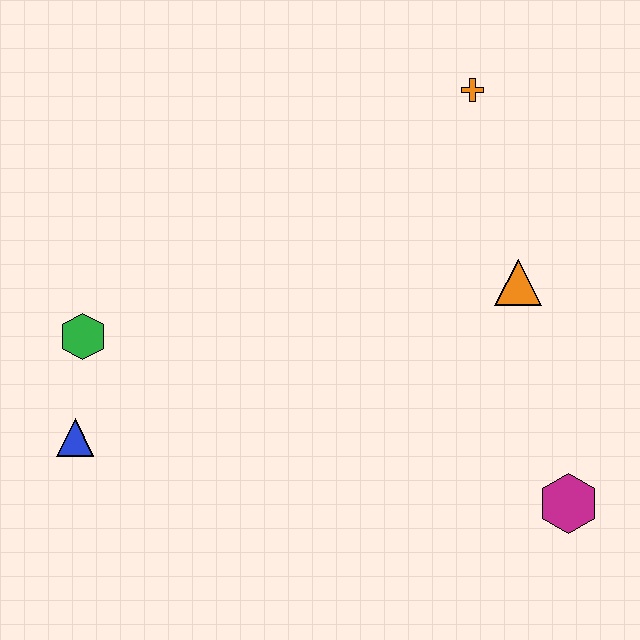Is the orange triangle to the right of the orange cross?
Yes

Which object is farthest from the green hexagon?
The magenta hexagon is farthest from the green hexagon.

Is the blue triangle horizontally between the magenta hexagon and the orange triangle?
No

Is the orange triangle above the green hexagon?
Yes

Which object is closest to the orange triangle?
The orange cross is closest to the orange triangle.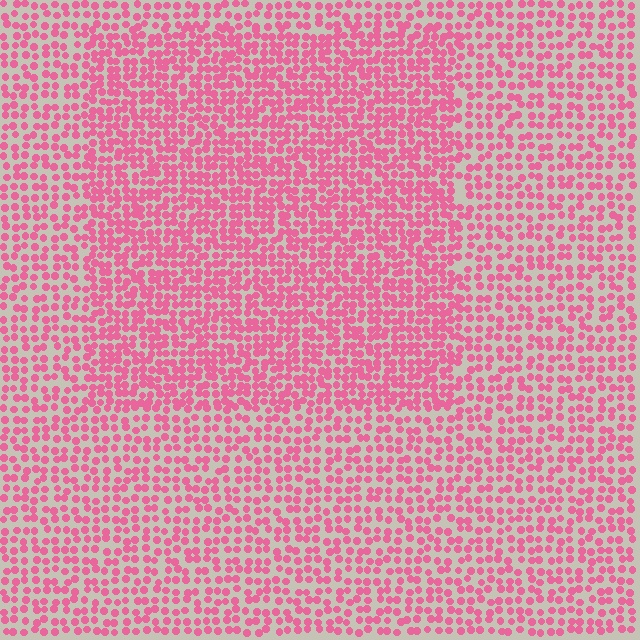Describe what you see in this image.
The image contains small pink elements arranged at two different densities. A rectangle-shaped region is visible where the elements are more densely packed than the surrounding area.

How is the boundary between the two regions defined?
The boundary is defined by a change in element density (approximately 1.5x ratio). All elements are the same color, size, and shape.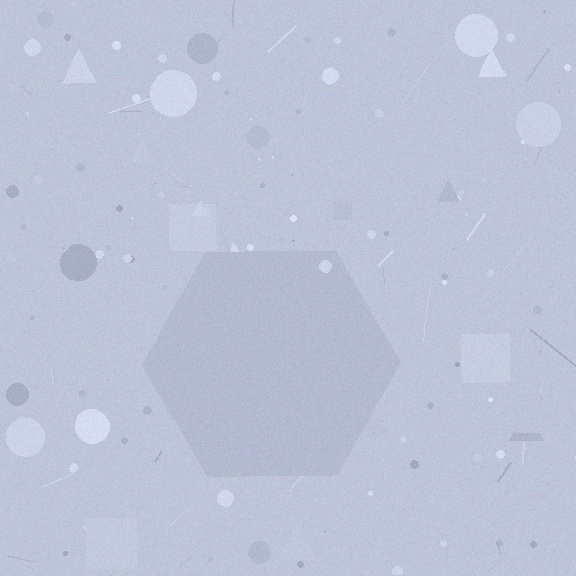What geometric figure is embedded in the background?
A hexagon is embedded in the background.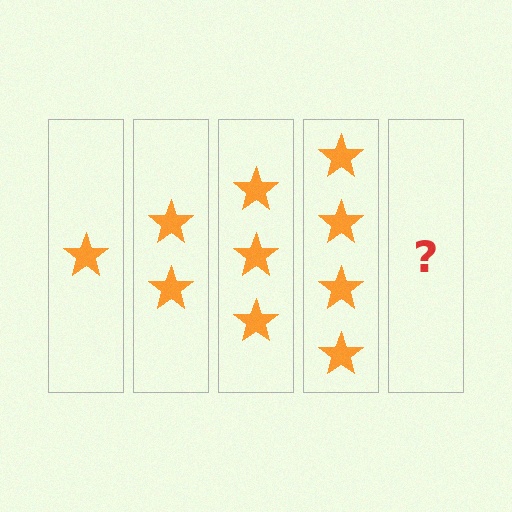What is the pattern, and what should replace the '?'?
The pattern is that each step adds one more star. The '?' should be 5 stars.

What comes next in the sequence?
The next element should be 5 stars.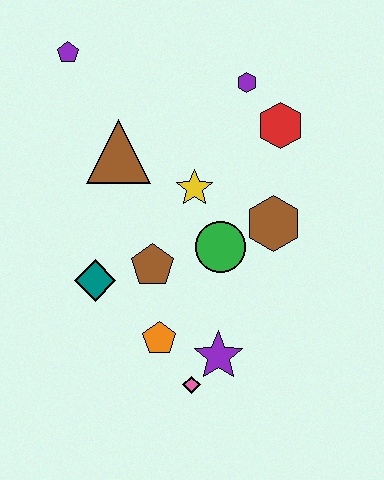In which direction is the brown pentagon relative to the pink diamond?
The brown pentagon is above the pink diamond.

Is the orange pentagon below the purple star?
No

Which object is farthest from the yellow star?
The pink diamond is farthest from the yellow star.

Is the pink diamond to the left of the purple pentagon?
No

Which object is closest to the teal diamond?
The brown pentagon is closest to the teal diamond.